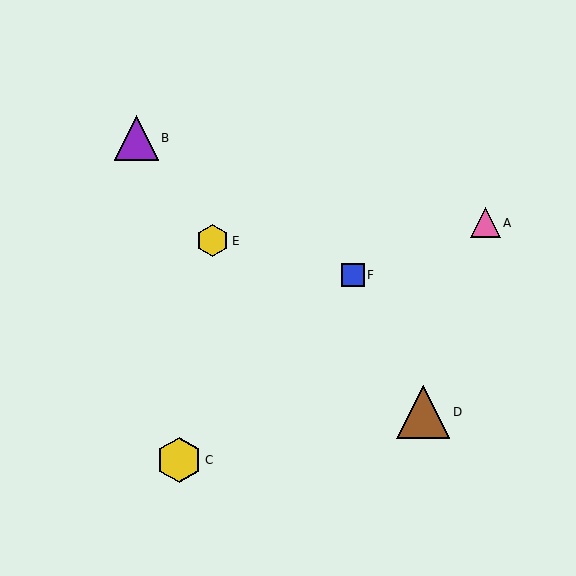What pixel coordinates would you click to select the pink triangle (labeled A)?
Click at (486, 223) to select the pink triangle A.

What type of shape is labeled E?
Shape E is a yellow hexagon.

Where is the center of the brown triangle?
The center of the brown triangle is at (423, 412).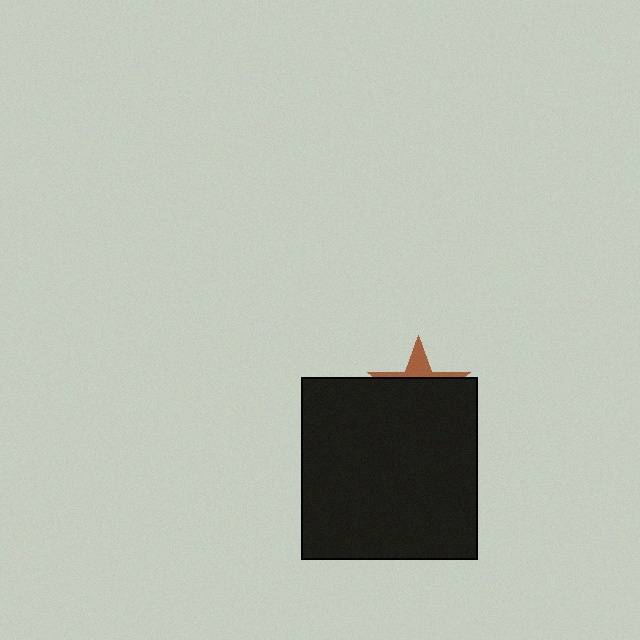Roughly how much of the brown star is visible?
A small part of it is visible (roughly 30%).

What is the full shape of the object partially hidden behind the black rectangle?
The partially hidden object is a brown star.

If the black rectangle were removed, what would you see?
You would see the complete brown star.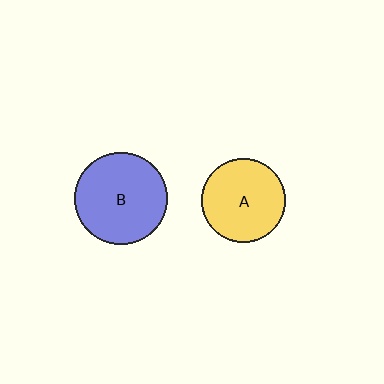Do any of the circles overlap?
No, none of the circles overlap.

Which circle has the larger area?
Circle B (blue).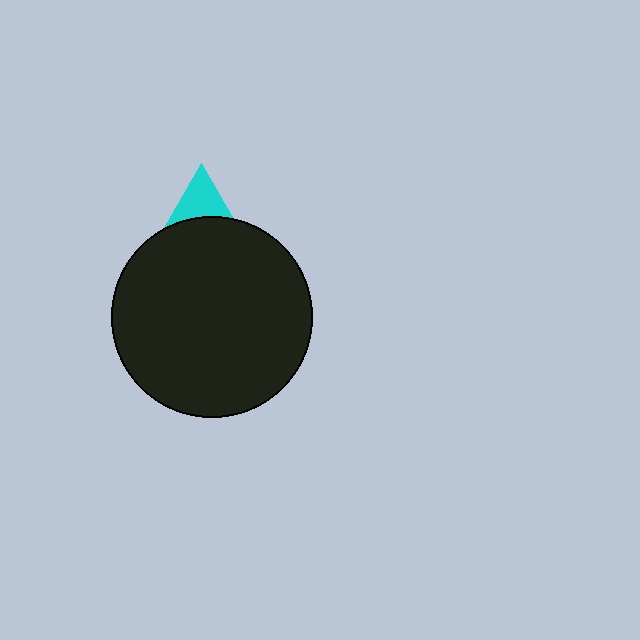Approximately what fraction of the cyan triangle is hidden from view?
Roughly 59% of the cyan triangle is hidden behind the black circle.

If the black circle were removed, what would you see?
You would see the complete cyan triangle.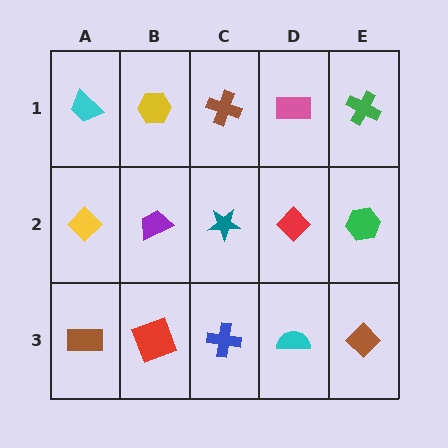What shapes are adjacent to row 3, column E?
A green hexagon (row 2, column E), a cyan semicircle (row 3, column D).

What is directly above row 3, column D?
A red diamond.